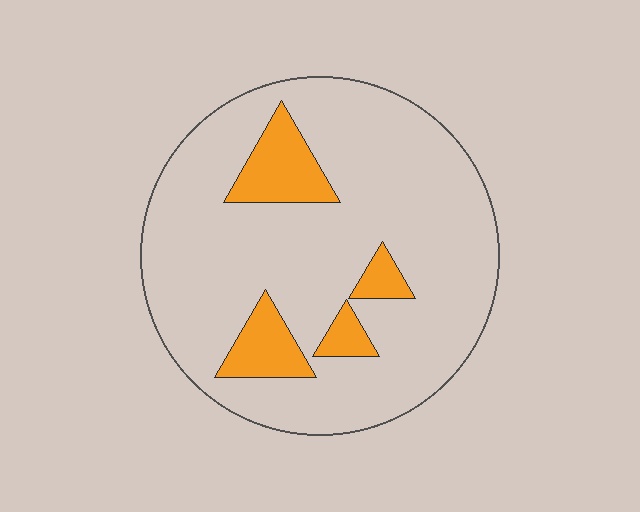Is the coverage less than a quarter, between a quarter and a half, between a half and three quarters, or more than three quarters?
Less than a quarter.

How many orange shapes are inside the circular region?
4.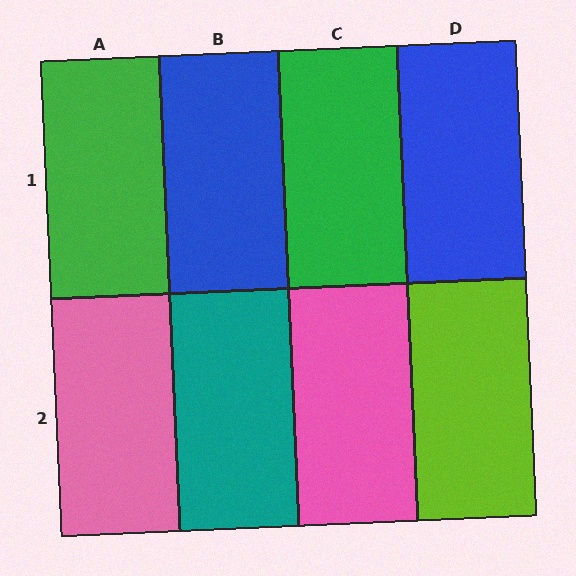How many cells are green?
2 cells are green.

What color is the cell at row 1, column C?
Green.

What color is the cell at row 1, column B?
Blue.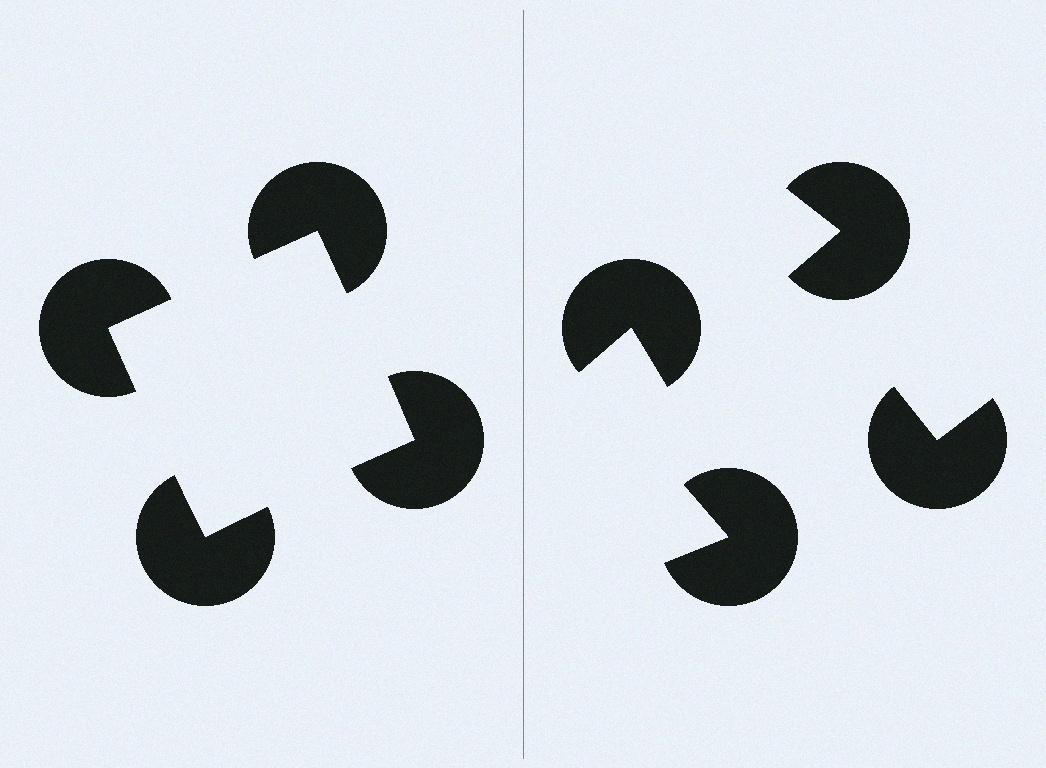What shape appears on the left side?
An illusory square.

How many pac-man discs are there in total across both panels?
8 — 4 on each side.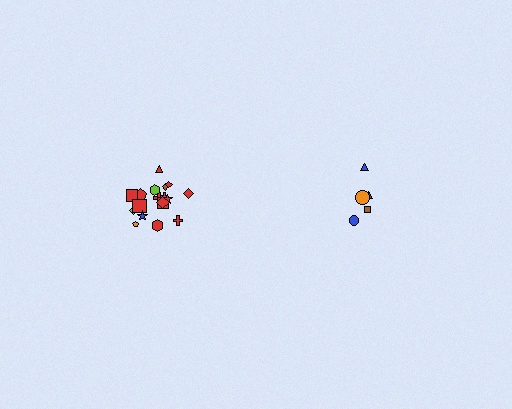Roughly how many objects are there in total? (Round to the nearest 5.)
Roughly 25 objects in total.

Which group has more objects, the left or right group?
The left group.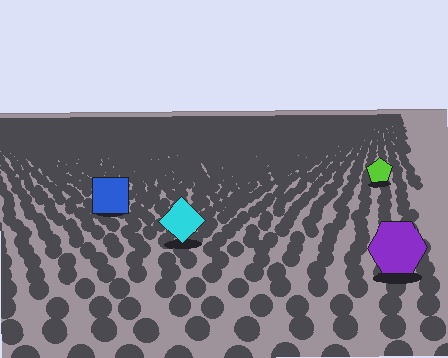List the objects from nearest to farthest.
From nearest to farthest: the purple hexagon, the cyan diamond, the blue square, the lime pentagon.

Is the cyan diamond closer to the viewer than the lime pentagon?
Yes. The cyan diamond is closer — you can tell from the texture gradient: the ground texture is coarser near it.